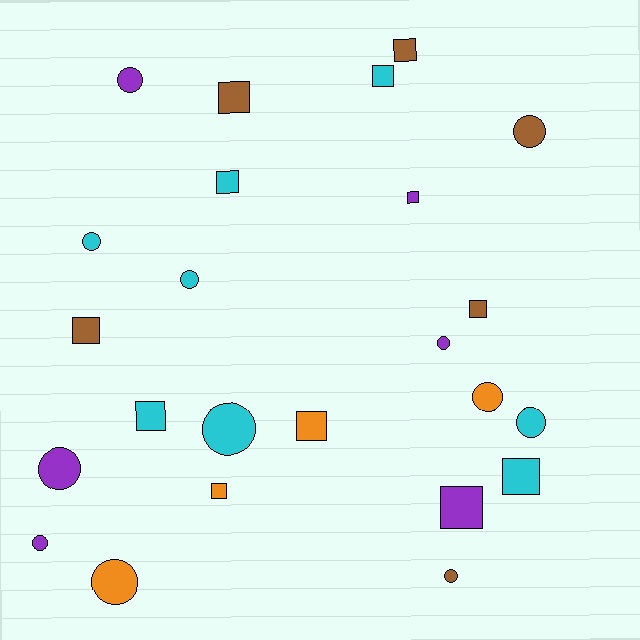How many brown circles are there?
There are 2 brown circles.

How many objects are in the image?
There are 24 objects.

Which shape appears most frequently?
Square, with 12 objects.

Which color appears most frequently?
Cyan, with 8 objects.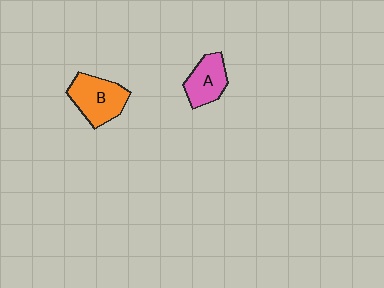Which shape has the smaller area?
Shape A (pink).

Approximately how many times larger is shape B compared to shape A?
Approximately 1.3 times.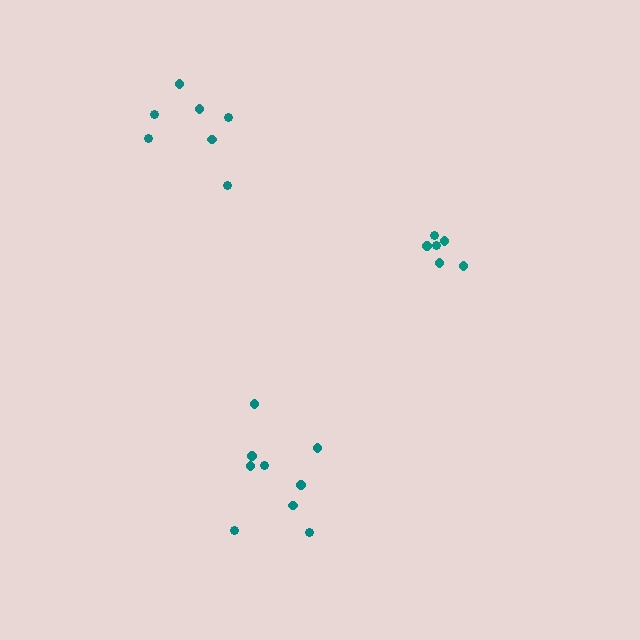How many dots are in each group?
Group 1: 9 dots, Group 2: 6 dots, Group 3: 7 dots (22 total).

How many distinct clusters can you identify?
There are 3 distinct clusters.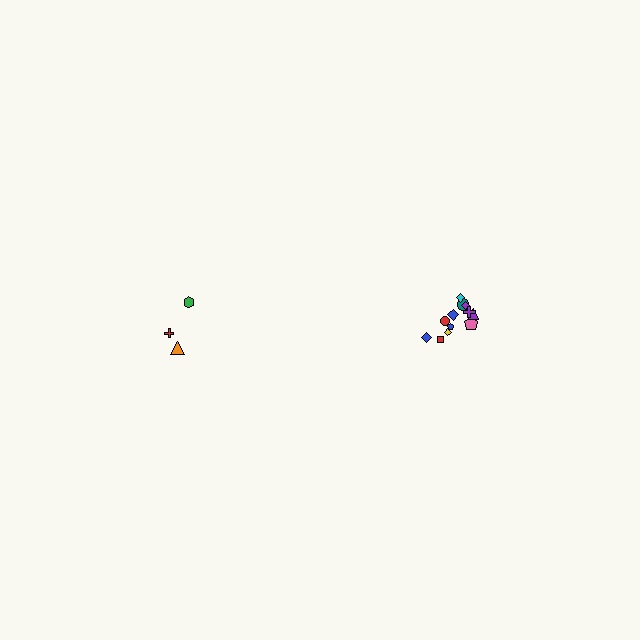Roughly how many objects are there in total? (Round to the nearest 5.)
Roughly 15 objects in total.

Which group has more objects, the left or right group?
The right group.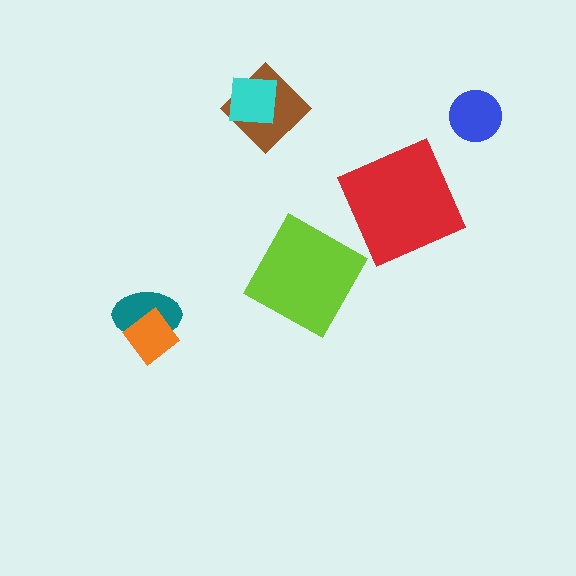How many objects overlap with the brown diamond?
1 object overlaps with the brown diamond.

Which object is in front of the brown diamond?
The cyan square is in front of the brown diamond.